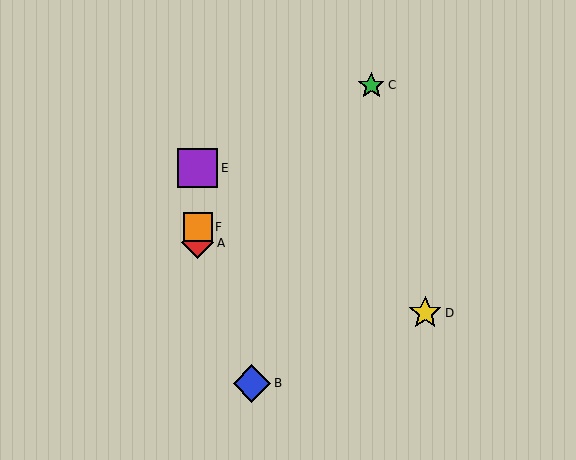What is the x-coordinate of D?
Object D is at x≈425.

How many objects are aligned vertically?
3 objects (A, E, F) are aligned vertically.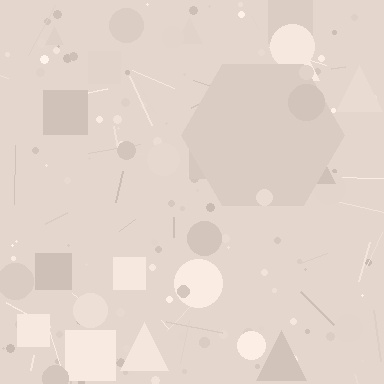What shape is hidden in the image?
A hexagon is hidden in the image.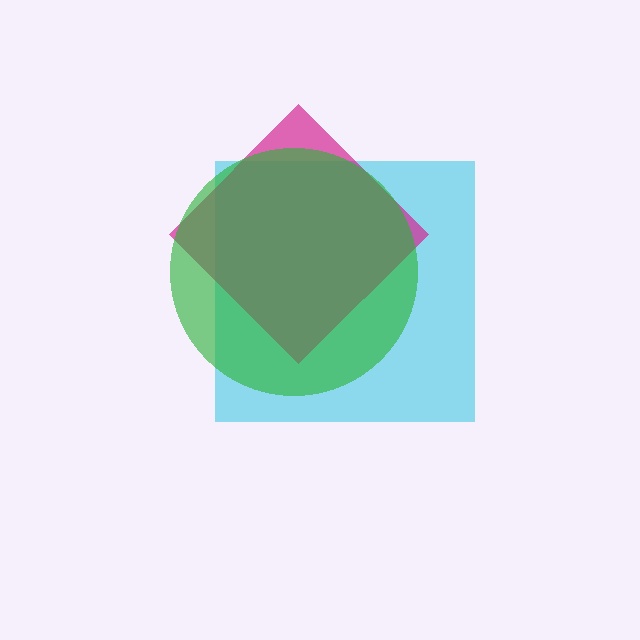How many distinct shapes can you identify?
There are 3 distinct shapes: a cyan square, a magenta diamond, a green circle.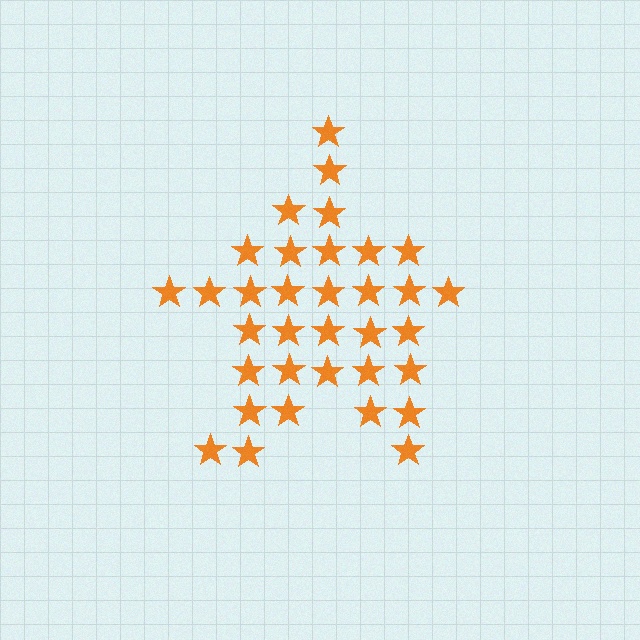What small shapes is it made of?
It is made of small stars.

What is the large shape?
The large shape is a star.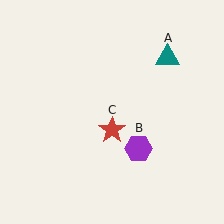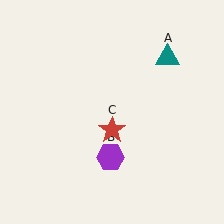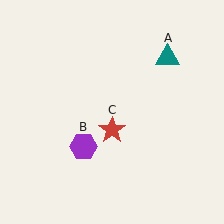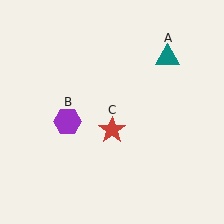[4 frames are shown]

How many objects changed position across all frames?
1 object changed position: purple hexagon (object B).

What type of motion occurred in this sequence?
The purple hexagon (object B) rotated clockwise around the center of the scene.